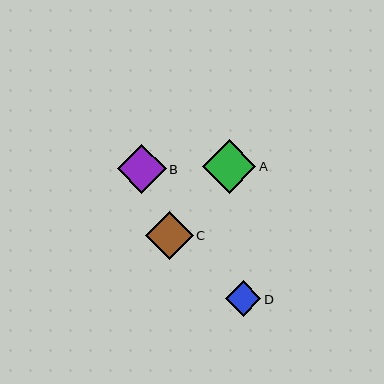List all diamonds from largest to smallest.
From largest to smallest: A, B, C, D.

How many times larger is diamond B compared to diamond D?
Diamond B is approximately 1.4 times the size of diamond D.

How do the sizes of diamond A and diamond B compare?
Diamond A and diamond B are approximately the same size.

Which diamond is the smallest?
Diamond D is the smallest with a size of approximately 35 pixels.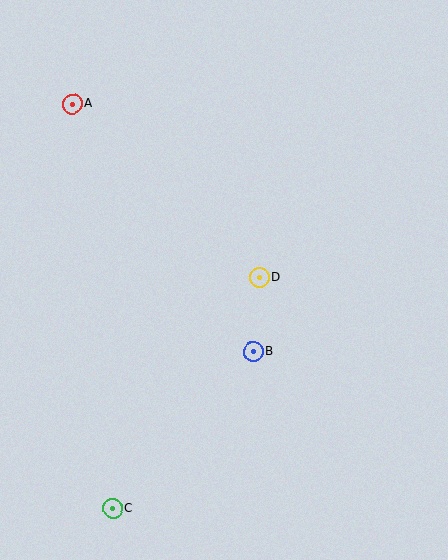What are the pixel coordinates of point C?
Point C is at (113, 508).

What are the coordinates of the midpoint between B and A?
The midpoint between B and A is at (162, 228).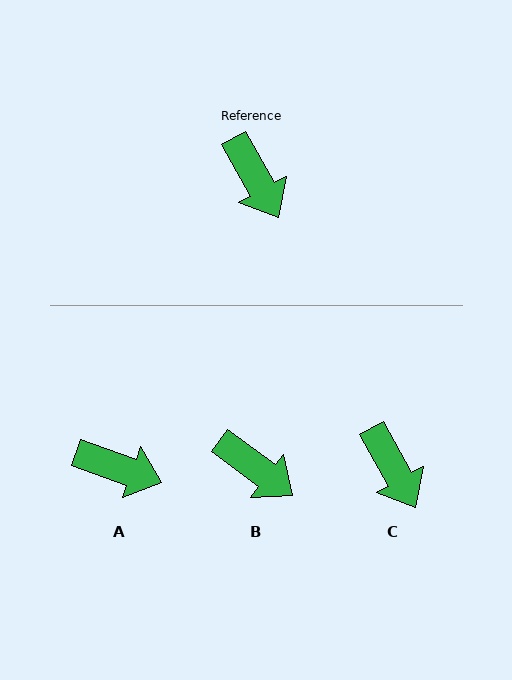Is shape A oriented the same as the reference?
No, it is off by about 41 degrees.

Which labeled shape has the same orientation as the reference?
C.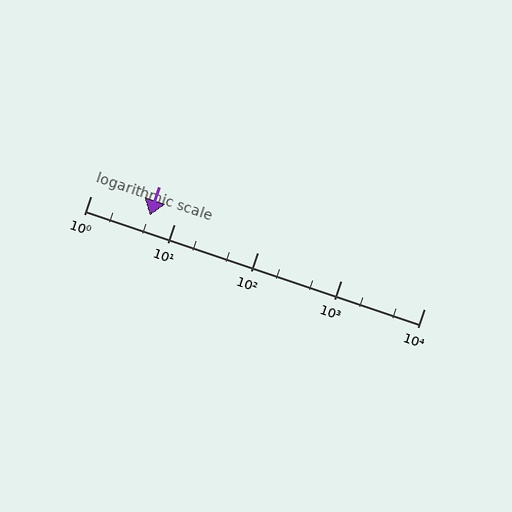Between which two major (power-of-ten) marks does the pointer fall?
The pointer is between 1 and 10.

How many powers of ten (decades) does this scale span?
The scale spans 4 decades, from 1 to 10000.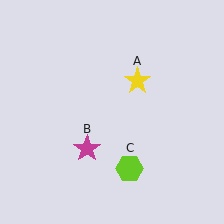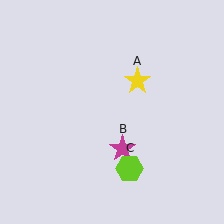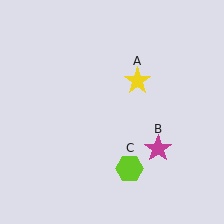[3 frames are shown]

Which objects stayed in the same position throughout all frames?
Yellow star (object A) and lime hexagon (object C) remained stationary.